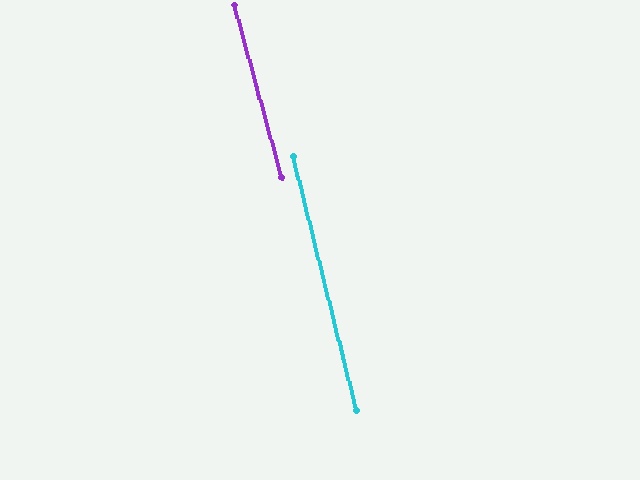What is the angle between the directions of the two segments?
Approximately 1 degree.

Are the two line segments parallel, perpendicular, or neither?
Parallel — their directions differ by only 1.4°.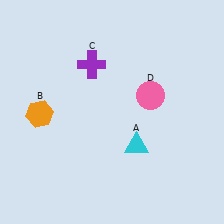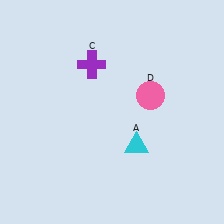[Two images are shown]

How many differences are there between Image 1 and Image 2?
There is 1 difference between the two images.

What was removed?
The orange hexagon (B) was removed in Image 2.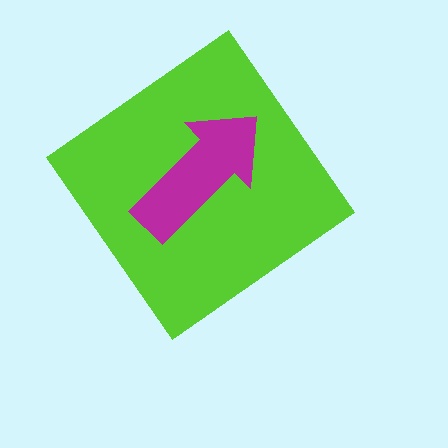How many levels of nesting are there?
2.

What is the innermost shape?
The magenta arrow.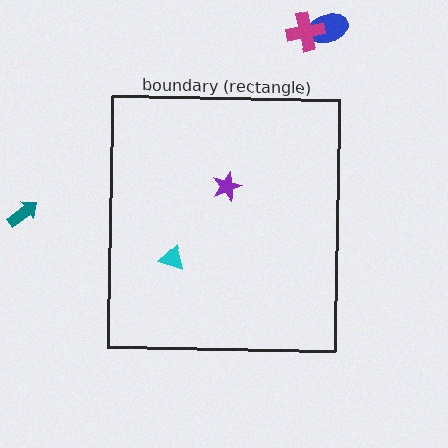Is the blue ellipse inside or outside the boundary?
Outside.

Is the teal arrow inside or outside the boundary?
Outside.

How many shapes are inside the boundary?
2 inside, 3 outside.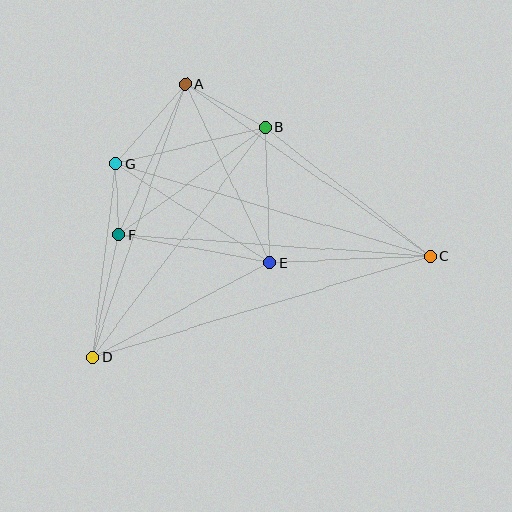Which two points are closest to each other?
Points F and G are closest to each other.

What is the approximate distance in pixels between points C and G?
The distance between C and G is approximately 327 pixels.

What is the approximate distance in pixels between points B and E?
The distance between B and E is approximately 136 pixels.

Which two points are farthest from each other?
Points C and D are farthest from each other.